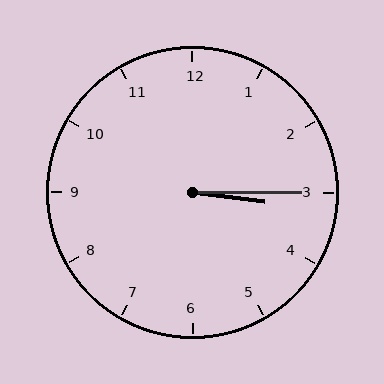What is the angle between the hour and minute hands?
Approximately 8 degrees.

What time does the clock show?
3:15.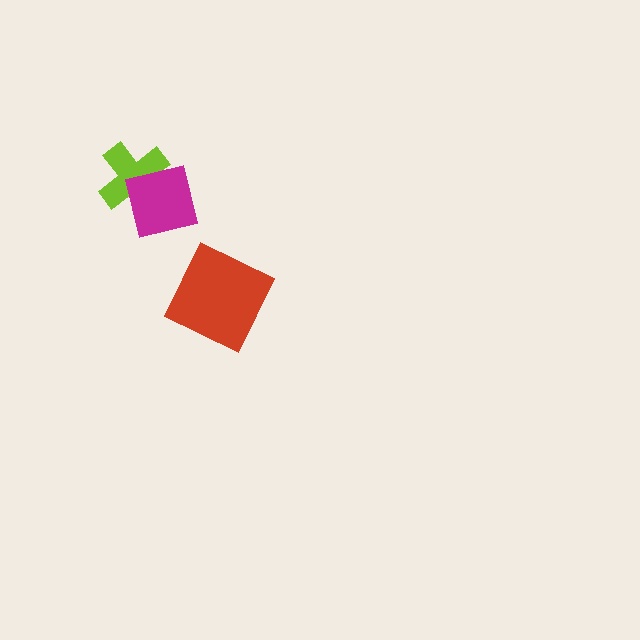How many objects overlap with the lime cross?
1 object overlaps with the lime cross.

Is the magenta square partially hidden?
No, no other shape covers it.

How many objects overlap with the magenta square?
1 object overlaps with the magenta square.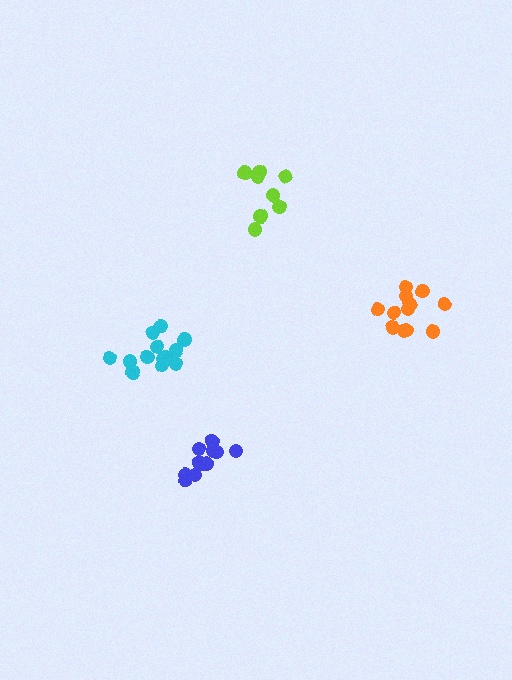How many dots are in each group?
Group 1: 13 dots, Group 2: 13 dots, Group 3: 11 dots, Group 4: 8 dots (45 total).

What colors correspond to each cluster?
The clusters are colored: cyan, orange, blue, lime.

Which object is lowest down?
The blue cluster is bottommost.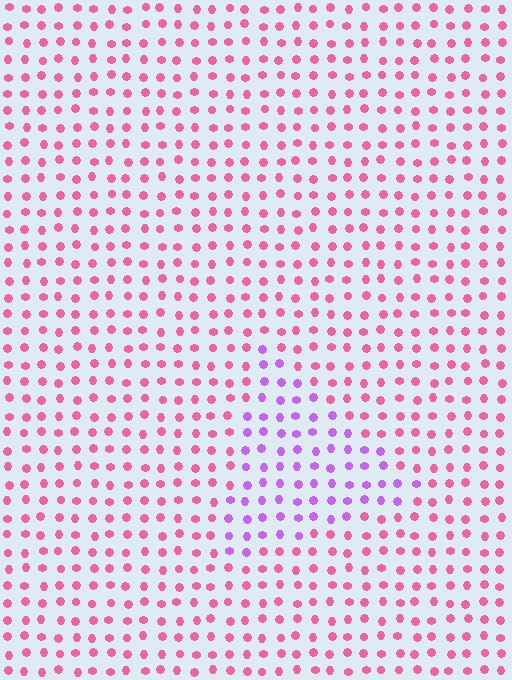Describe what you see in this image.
The image is filled with small pink elements in a uniform arrangement. A triangle-shaped region is visible where the elements are tinted to a slightly different hue, forming a subtle color boundary.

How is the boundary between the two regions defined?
The boundary is defined purely by a slight shift in hue (about 49 degrees). Spacing, size, and orientation are identical on both sides.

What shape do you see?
I see a triangle.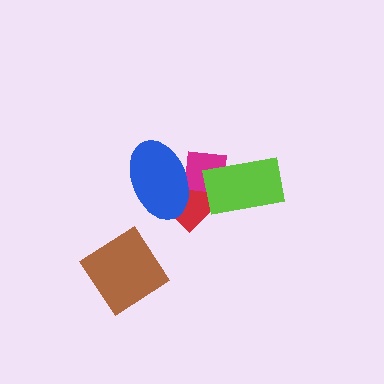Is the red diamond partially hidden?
Yes, it is partially covered by another shape.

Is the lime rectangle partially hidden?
No, no other shape covers it.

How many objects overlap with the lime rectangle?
2 objects overlap with the lime rectangle.